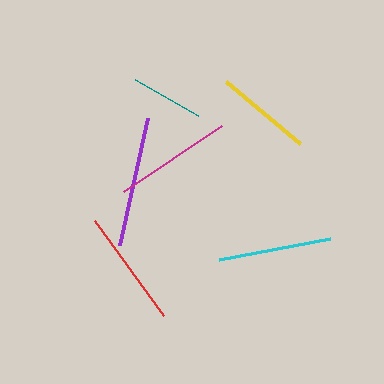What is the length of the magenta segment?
The magenta segment is approximately 118 pixels long.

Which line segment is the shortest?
The teal line is the shortest at approximately 73 pixels.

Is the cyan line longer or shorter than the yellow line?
The cyan line is longer than the yellow line.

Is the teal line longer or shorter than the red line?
The red line is longer than the teal line.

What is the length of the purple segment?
The purple segment is approximately 131 pixels long.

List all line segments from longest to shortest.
From longest to shortest: purple, magenta, red, cyan, yellow, teal.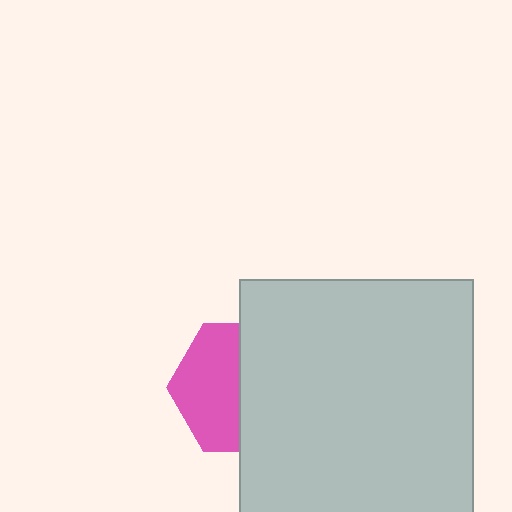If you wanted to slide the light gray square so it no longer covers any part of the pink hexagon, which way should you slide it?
Slide it right — that is the most direct way to separate the two shapes.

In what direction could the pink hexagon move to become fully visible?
The pink hexagon could move left. That would shift it out from behind the light gray square entirely.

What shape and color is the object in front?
The object in front is a light gray square.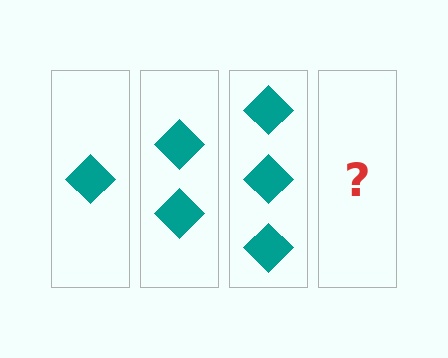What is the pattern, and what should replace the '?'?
The pattern is that each step adds one more diamond. The '?' should be 4 diamonds.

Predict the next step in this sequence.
The next step is 4 diamonds.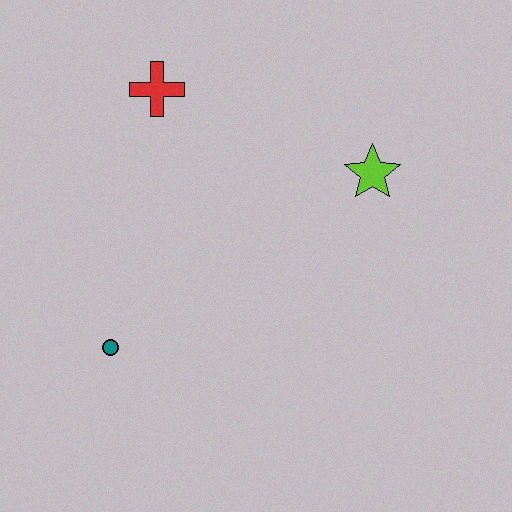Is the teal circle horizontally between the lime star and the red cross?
No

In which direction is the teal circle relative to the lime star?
The teal circle is to the left of the lime star.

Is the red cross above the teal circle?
Yes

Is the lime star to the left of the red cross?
No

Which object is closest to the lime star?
The red cross is closest to the lime star.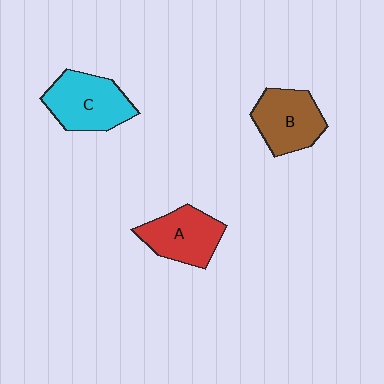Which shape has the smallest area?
Shape A (red).